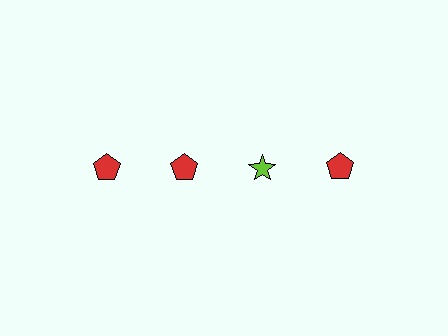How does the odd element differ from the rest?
It differs in both color (lime instead of red) and shape (star instead of pentagon).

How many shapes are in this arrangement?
There are 4 shapes arranged in a grid pattern.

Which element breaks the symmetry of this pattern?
The lime star in the top row, center column breaks the symmetry. All other shapes are red pentagons.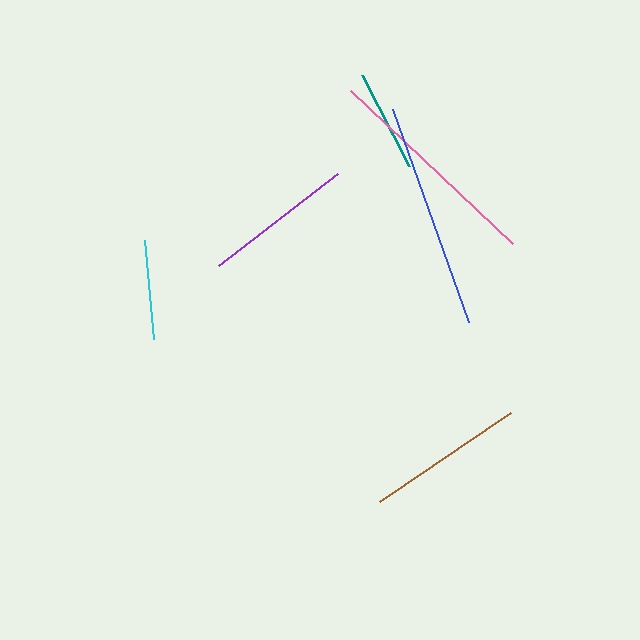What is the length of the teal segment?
The teal segment is approximately 103 pixels long.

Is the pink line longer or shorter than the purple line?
The pink line is longer than the purple line.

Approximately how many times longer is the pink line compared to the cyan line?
The pink line is approximately 2.3 times the length of the cyan line.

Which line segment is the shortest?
The cyan line is the shortest at approximately 99 pixels.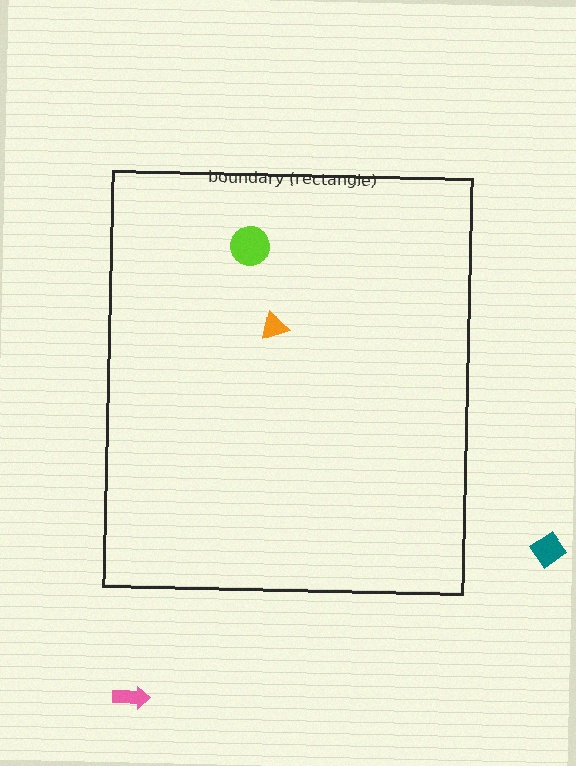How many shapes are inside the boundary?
2 inside, 2 outside.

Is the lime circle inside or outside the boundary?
Inside.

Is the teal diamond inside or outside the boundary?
Outside.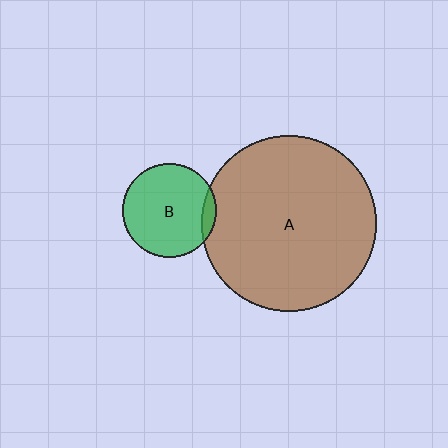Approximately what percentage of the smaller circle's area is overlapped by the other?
Approximately 10%.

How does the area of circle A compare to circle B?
Approximately 3.4 times.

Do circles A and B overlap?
Yes.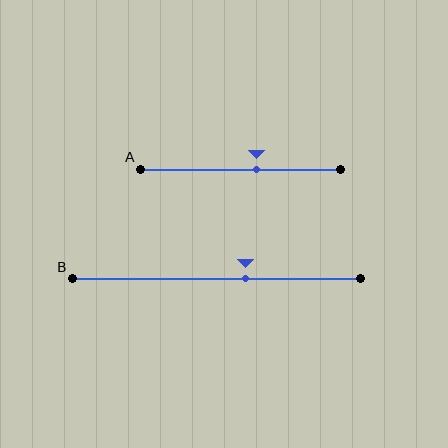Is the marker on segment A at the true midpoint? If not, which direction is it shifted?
No, the marker on segment A is shifted to the right by about 8% of the segment length.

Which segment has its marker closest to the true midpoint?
Segment A has its marker closest to the true midpoint.